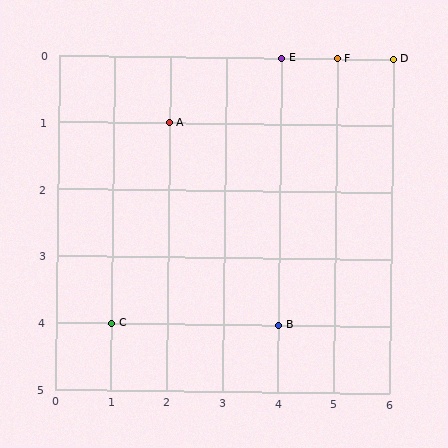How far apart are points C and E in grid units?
Points C and E are 3 columns and 4 rows apart (about 5.0 grid units diagonally).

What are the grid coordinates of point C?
Point C is at grid coordinates (1, 4).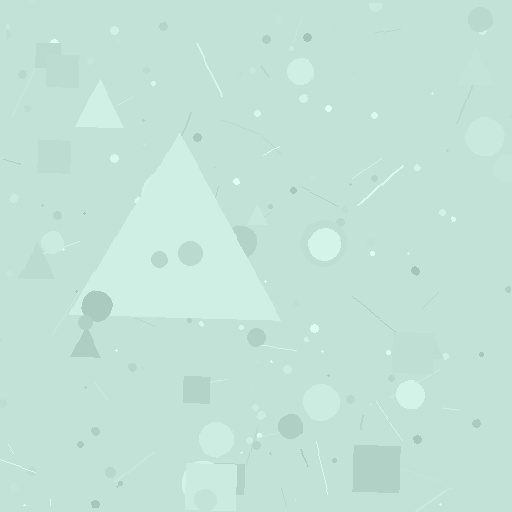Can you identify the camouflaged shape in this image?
The camouflaged shape is a triangle.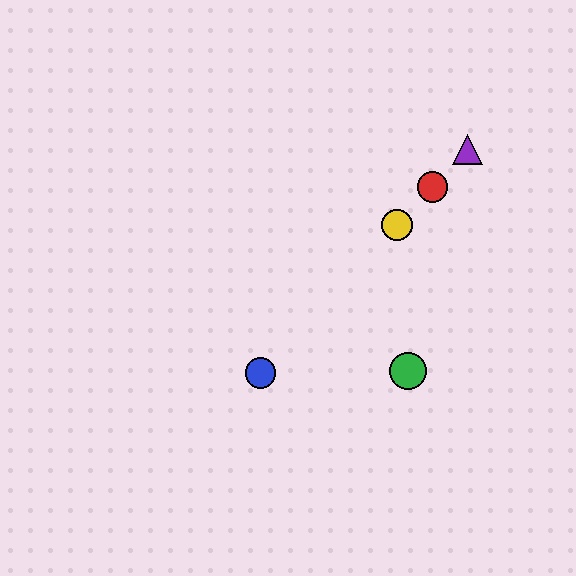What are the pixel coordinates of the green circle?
The green circle is at (408, 371).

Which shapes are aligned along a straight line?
The red circle, the blue circle, the yellow circle, the purple triangle are aligned along a straight line.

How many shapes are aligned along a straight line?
4 shapes (the red circle, the blue circle, the yellow circle, the purple triangle) are aligned along a straight line.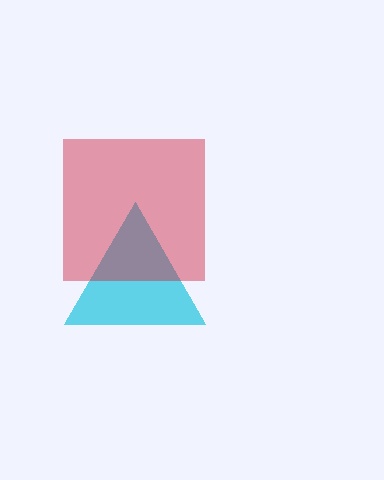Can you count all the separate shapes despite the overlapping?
Yes, there are 2 separate shapes.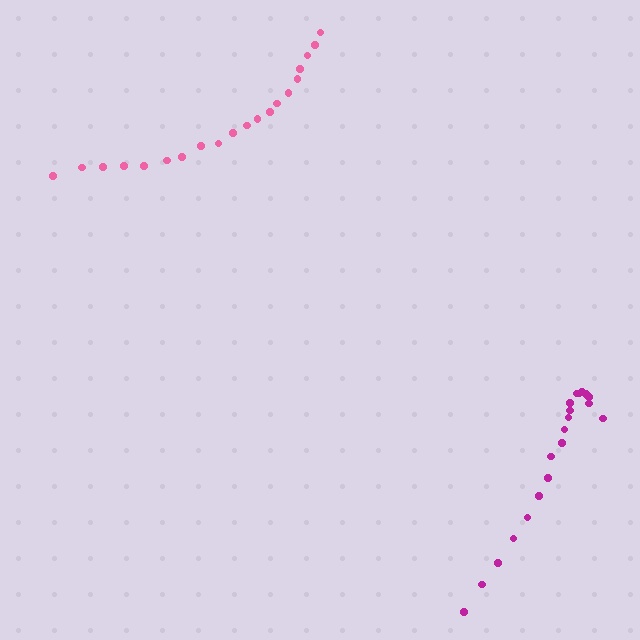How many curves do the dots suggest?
There are 2 distinct paths.